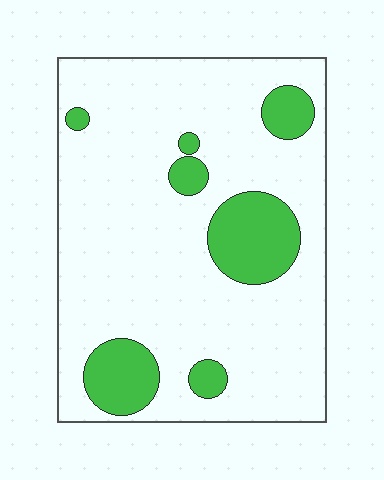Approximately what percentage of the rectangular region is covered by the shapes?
Approximately 20%.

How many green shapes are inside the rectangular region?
7.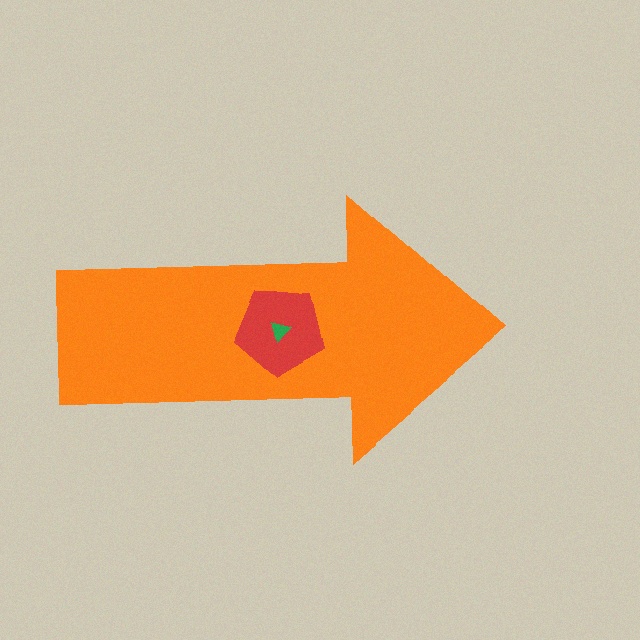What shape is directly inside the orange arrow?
The red pentagon.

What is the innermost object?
The green triangle.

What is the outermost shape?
The orange arrow.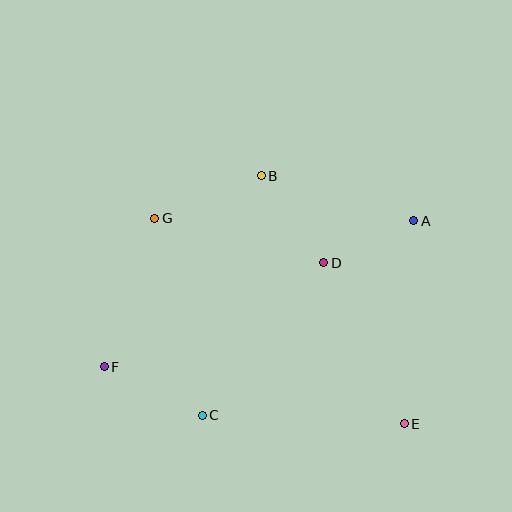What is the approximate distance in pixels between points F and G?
The distance between F and G is approximately 157 pixels.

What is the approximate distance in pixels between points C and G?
The distance between C and G is approximately 202 pixels.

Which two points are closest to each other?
Points A and D are closest to each other.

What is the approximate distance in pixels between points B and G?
The distance between B and G is approximately 114 pixels.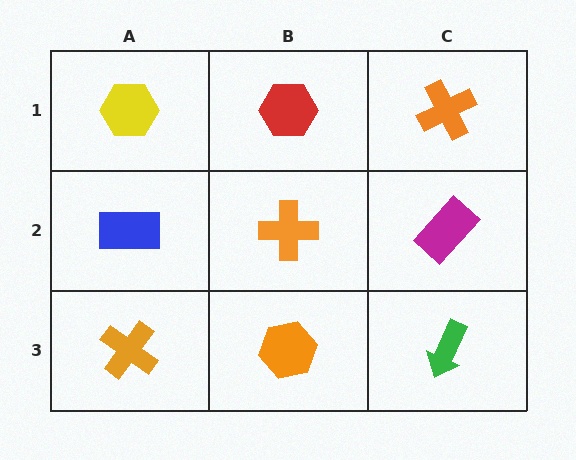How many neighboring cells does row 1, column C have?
2.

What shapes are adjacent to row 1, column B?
An orange cross (row 2, column B), a yellow hexagon (row 1, column A), an orange cross (row 1, column C).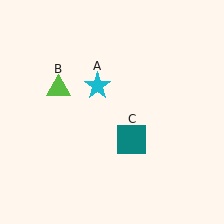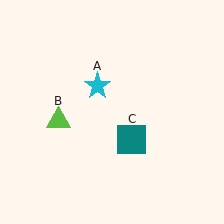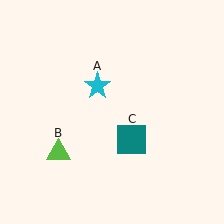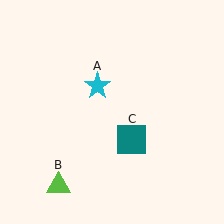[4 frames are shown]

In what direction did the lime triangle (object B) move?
The lime triangle (object B) moved down.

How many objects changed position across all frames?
1 object changed position: lime triangle (object B).